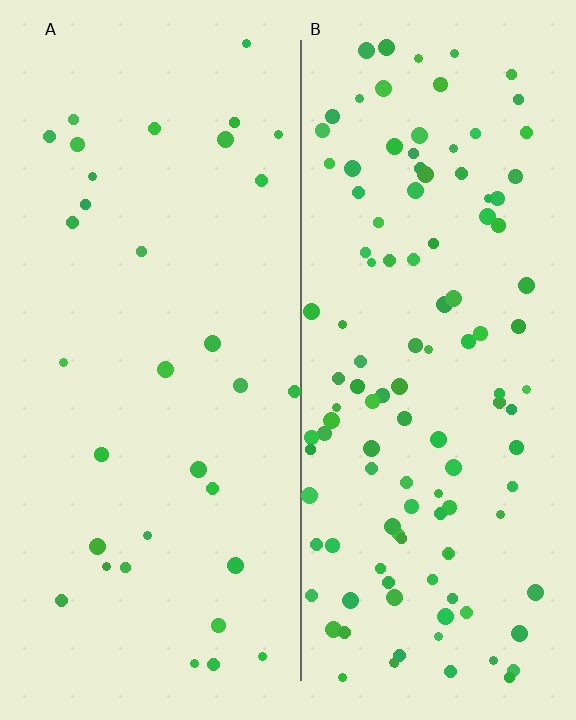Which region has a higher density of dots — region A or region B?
B (the right).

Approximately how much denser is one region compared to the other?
Approximately 3.7× — region B over region A.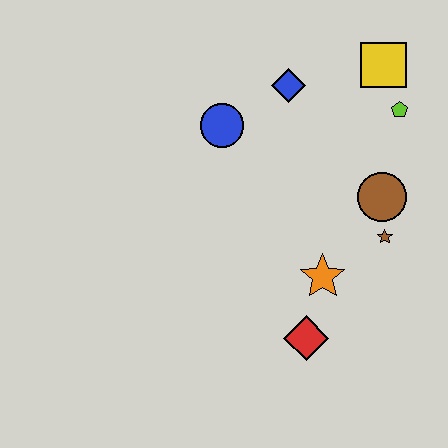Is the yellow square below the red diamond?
No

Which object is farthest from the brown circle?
The blue circle is farthest from the brown circle.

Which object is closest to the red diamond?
The orange star is closest to the red diamond.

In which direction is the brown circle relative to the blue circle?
The brown circle is to the right of the blue circle.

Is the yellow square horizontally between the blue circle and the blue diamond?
No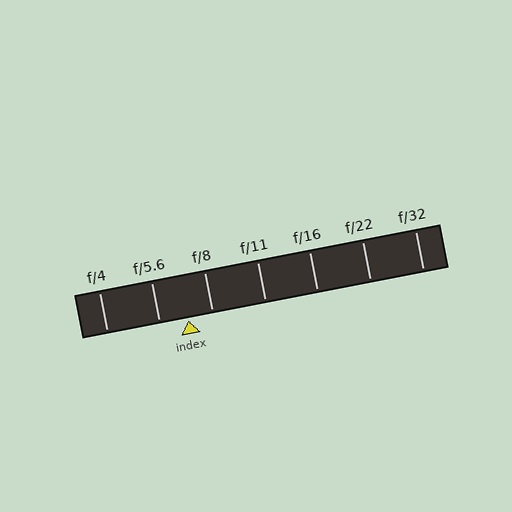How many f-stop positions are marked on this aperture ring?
There are 7 f-stop positions marked.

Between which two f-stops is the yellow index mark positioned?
The index mark is between f/5.6 and f/8.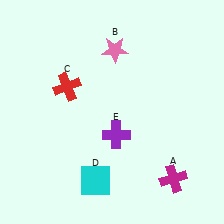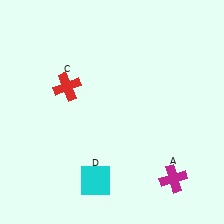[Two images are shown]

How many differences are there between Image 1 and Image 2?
There are 2 differences between the two images.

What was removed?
The purple cross (E), the pink star (B) were removed in Image 2.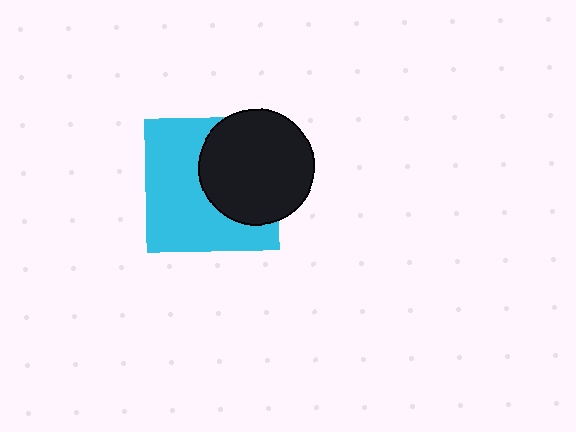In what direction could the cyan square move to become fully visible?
The cyan square could move left. That would shift it out from behind the black circle entirely.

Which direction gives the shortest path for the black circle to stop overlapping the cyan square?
Moving right gives the shortest separation.